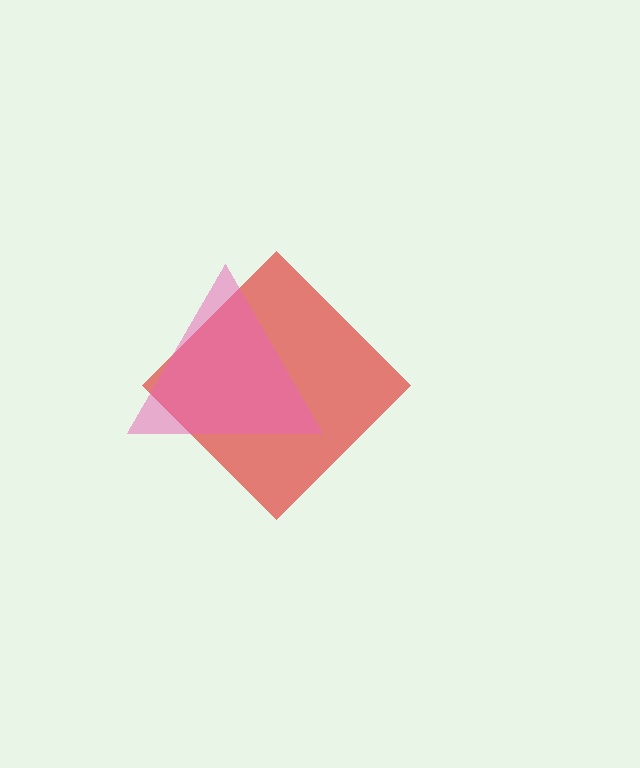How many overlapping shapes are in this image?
There are 2 overlapping shapes in the image.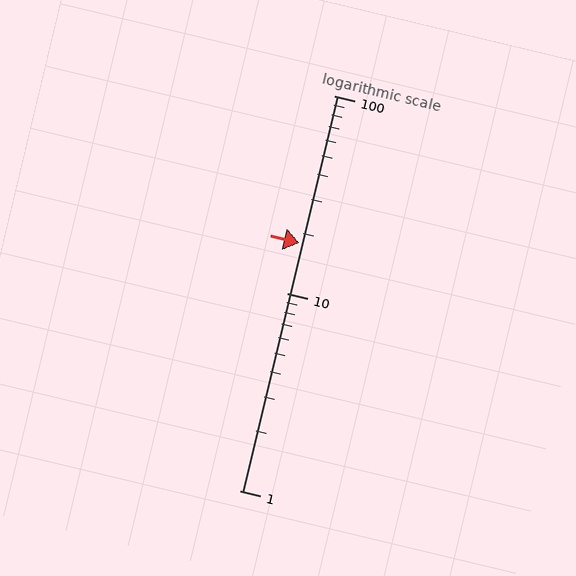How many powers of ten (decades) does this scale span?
The scale spans 2 decades, from 1 to 100.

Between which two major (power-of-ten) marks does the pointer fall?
The pointer is between 10 and 100.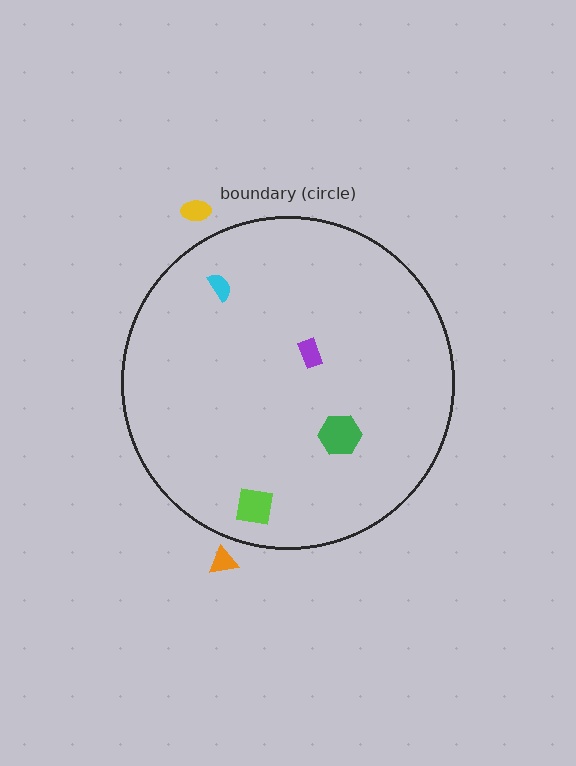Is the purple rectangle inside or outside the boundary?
Inside.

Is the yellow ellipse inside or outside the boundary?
Outside.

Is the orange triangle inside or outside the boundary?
Outside.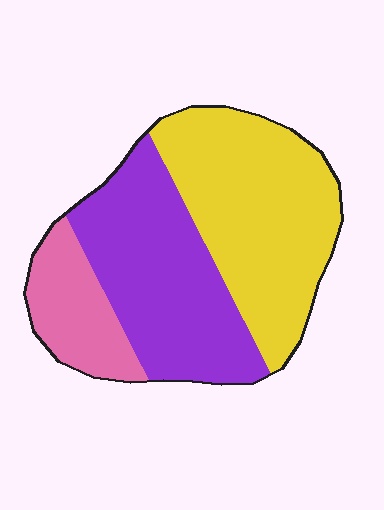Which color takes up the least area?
Pink, at roughly 15%.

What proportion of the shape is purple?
Purple covers roughly 40% of the shape.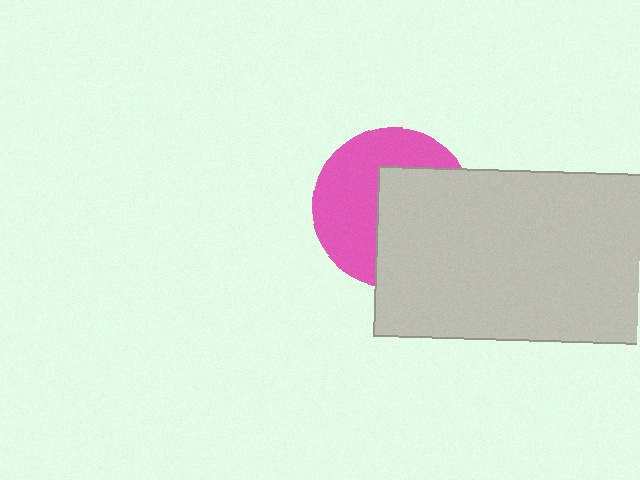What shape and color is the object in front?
The object in front is a light gray rectangle.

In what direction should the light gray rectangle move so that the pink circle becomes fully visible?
The light gray rectangle should move right. That is the shortest direction to clear the overlap and leave the pink circle fully visible.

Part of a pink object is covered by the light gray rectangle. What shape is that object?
It is a circle.